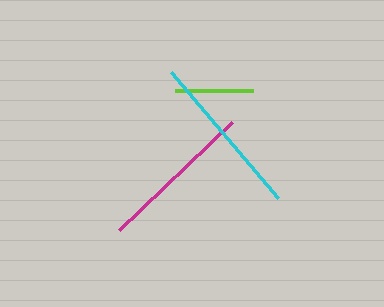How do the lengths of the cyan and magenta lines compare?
The cyan and magenta lines are approximately the same length.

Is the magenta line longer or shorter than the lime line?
The magenta line is longer than the lime line.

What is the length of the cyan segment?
The cyan segment is approximately 165 pixels long.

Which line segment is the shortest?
The lime line is the shortest at approximately 79 pixels.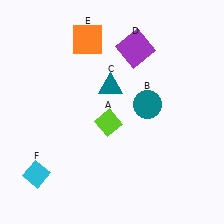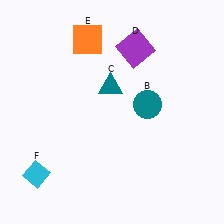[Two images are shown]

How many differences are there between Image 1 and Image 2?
There is 1 difference between the two images.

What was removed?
The lime diamond (A) was removed in Image 2.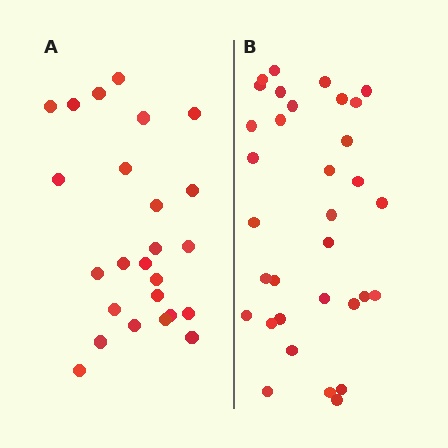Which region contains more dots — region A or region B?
Region B (the right region) has more dots.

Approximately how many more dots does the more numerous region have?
Region B has roughly 8 or so more dots than region A.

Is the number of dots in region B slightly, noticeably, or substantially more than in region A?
Region B has noticeably more, but not dramatically so. The ratio is roughly 1.3 to 1.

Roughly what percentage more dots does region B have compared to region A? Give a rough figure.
About 30% more.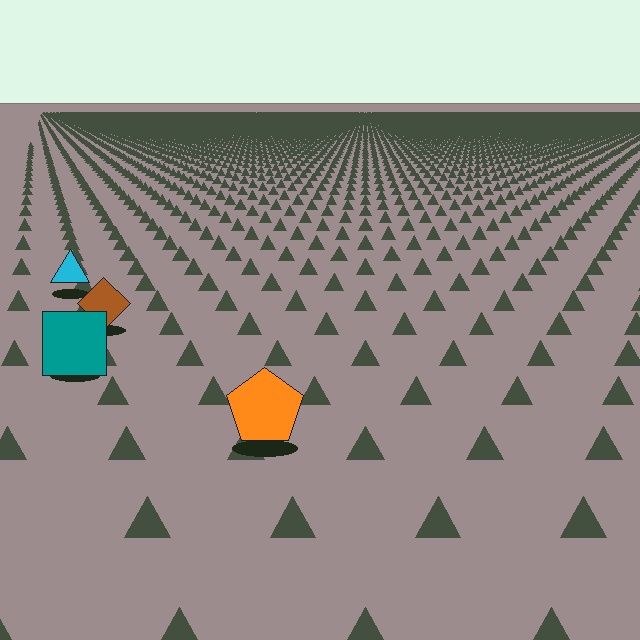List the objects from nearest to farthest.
From nearest to farthest: the orange pentagon, the teal square, the brown diamond, the cyan triangle.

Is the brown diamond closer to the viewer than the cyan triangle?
Yes. The brown diamond is closer — you can tell from the texture gradient: the ground texture is coarser near it.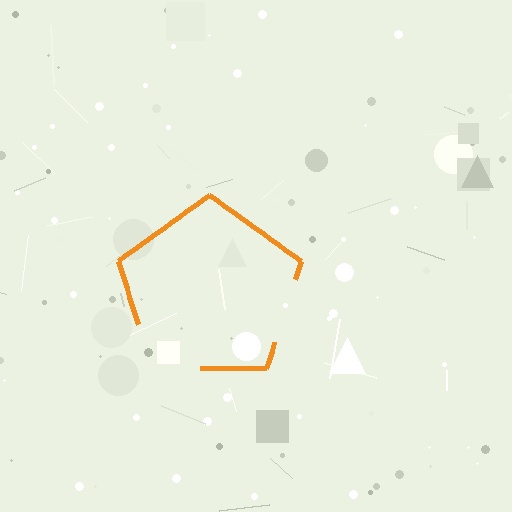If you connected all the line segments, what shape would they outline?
They would outline a pentagon.